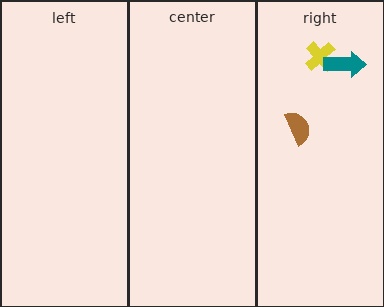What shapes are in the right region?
The yellow cross, the teal arrow, the brown semicircle.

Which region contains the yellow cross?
The right region.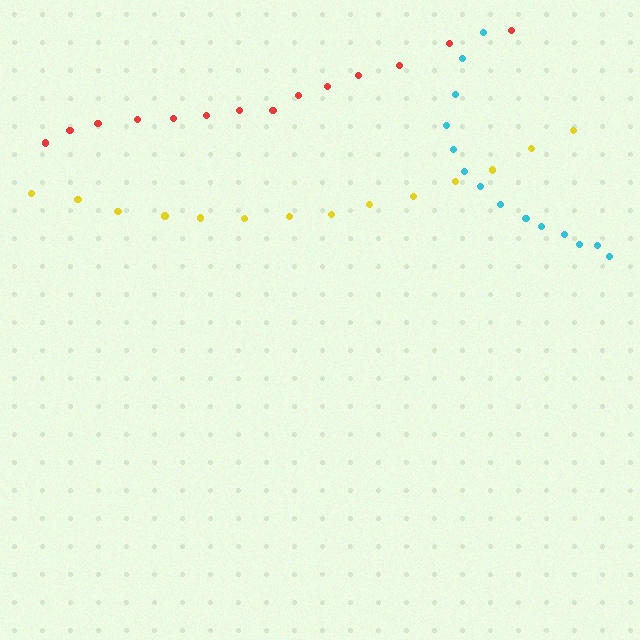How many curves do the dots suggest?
There are 3 distinct paths.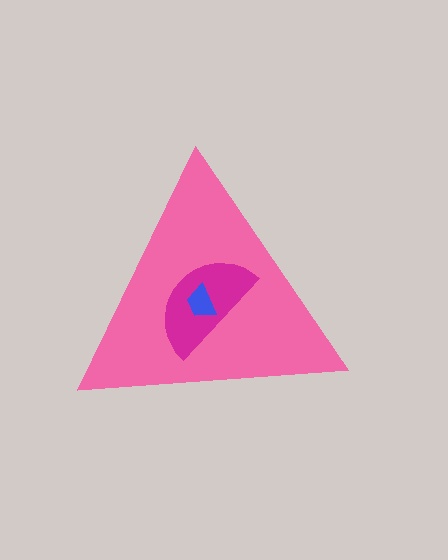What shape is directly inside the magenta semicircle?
The blue trapezoid.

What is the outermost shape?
The pink triangle.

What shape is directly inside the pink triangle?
The magenta semicircle.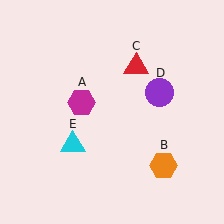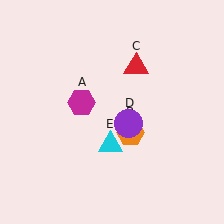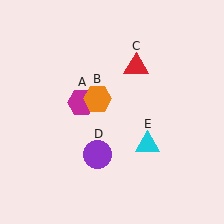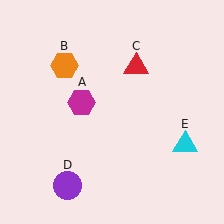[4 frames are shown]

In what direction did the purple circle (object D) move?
The purple circle (object D) moved down and to the left.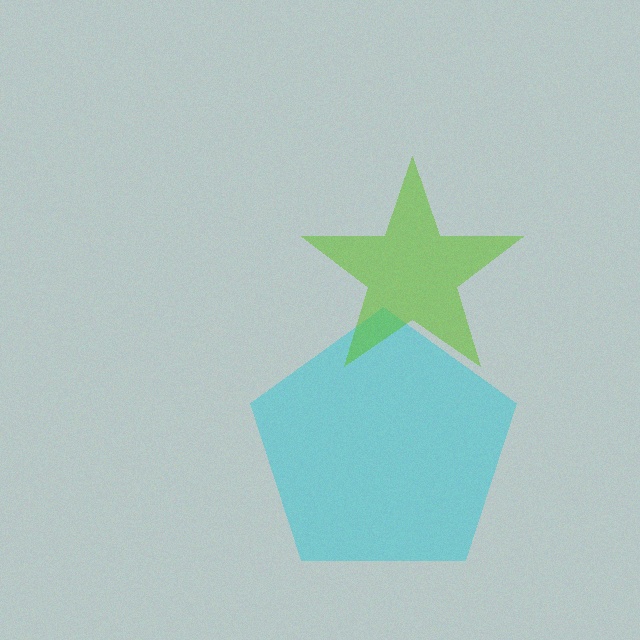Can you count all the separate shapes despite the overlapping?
Yes, there are 2 separate shapes.